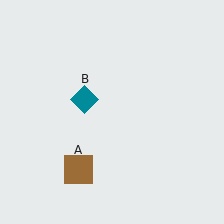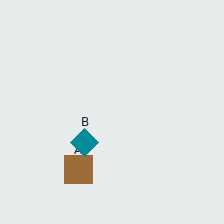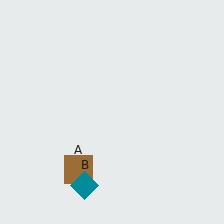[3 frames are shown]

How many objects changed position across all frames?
1 object changed position: teal diamond (object B).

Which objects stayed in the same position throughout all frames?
Brown square (object A) remained stationary.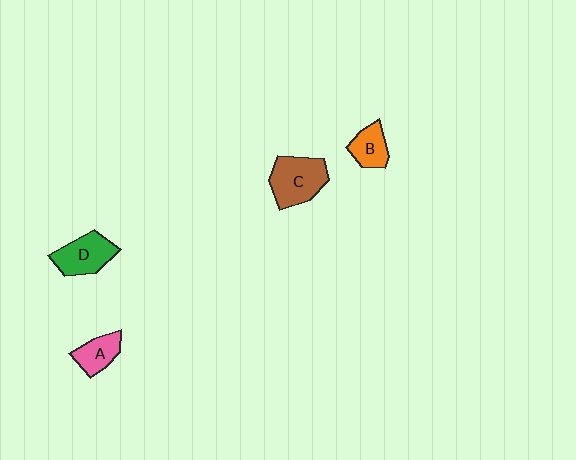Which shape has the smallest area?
Shape B (orange).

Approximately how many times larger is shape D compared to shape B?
Approximately 1.5 times.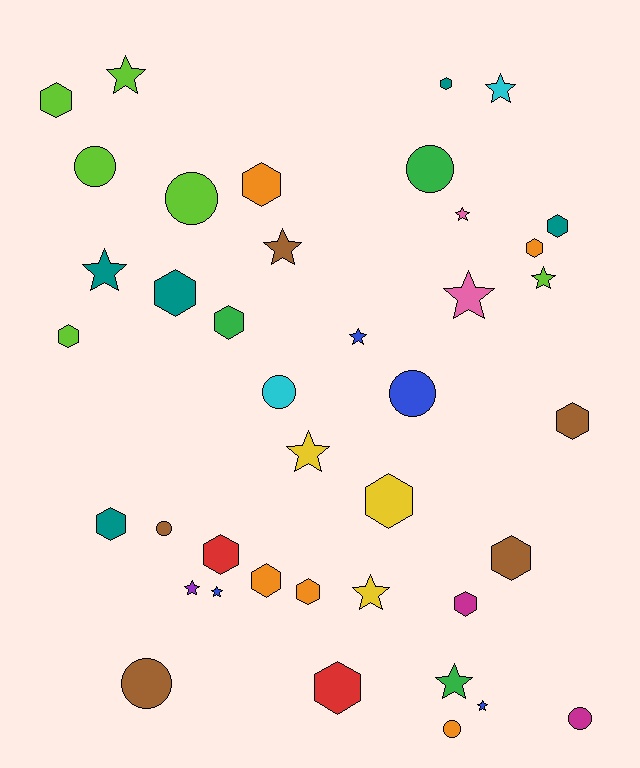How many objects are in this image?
There are 40 objects.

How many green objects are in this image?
There are 3 green objects.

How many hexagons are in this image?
There are 17 hexagons.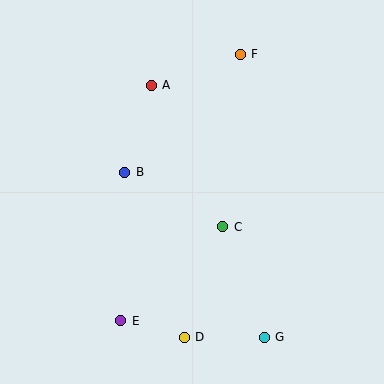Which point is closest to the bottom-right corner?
Point G is closest to the bottom-right corner.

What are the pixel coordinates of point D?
Point D is at (184, 337).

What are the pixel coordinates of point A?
Point A is at (151, 85).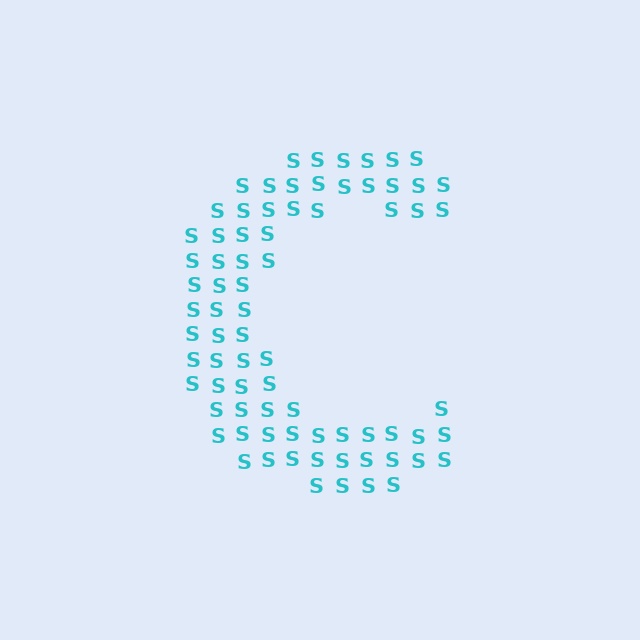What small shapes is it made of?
It is made of small letter S's.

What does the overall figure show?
The overall figure shows the letter C.